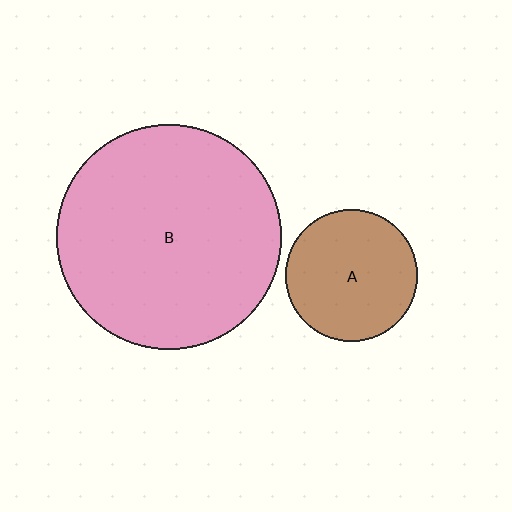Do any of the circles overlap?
No, none of the circles overlap.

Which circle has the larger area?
Circle B (pink).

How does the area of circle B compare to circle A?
Approximately 2.9 times.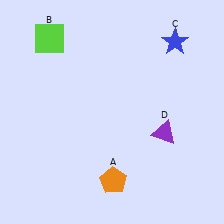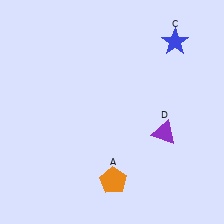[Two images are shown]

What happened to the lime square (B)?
The lime square (B) was removed in Image 2. It was in the top-left area of Image 1.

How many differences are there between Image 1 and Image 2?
There is 1 difference between the two images.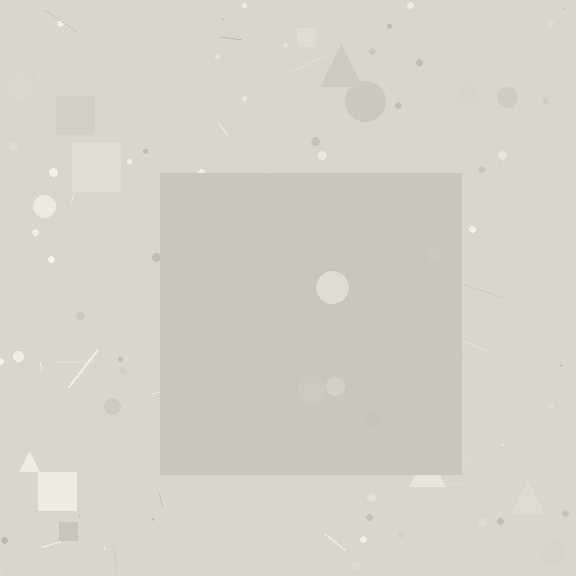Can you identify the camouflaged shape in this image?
The camouflaged shape is a square.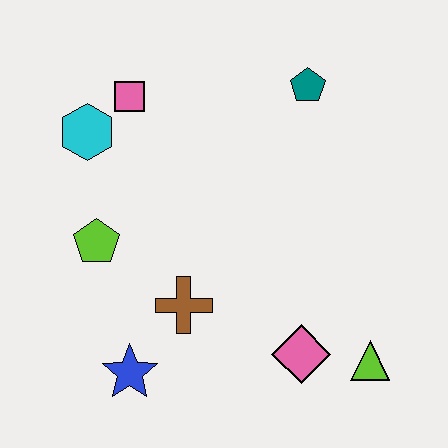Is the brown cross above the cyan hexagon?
No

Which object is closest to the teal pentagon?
The pink square is closest to the teal pentagon.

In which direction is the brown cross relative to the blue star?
The brown cross is above the blue star.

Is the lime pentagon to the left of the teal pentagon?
Yes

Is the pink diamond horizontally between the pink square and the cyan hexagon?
No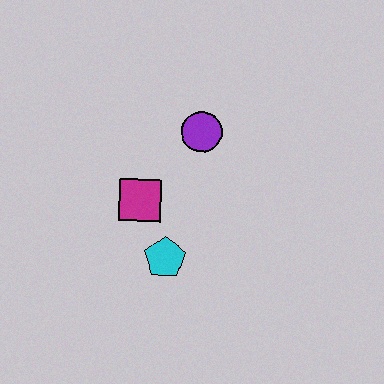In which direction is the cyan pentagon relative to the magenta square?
The cyan pentagon is below the magenta square.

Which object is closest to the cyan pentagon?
The magenta square is closest to the cyan pentagon.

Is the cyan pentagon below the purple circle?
Yes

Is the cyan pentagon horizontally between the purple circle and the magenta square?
Yes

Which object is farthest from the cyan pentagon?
The purple circle is farthest from the cyan pentagon.